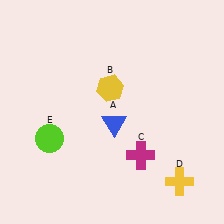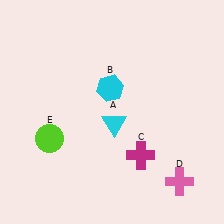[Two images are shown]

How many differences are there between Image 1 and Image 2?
There are 3 differences between the two images.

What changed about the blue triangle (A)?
In Image 1, A is blue. In Image 2, it changed to cyan.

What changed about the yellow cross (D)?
In Image 1, D is yellow. In Image 2, it changed to pink.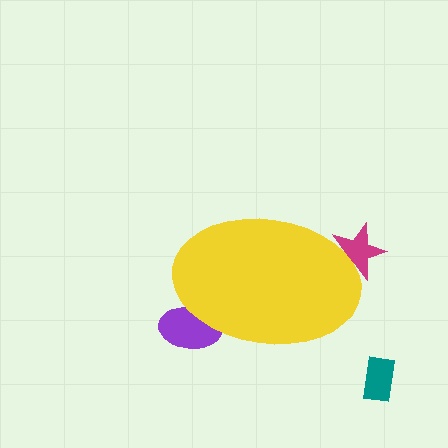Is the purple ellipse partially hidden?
Yes, the purple ellipse is partially hidden behind the yellow ellipse.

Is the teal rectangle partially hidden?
No, the teal rectangle is fully visible.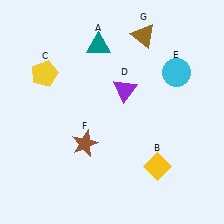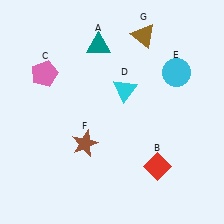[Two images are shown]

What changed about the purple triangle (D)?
In Image 1, D is purple. In Image 2, it changed to cyan.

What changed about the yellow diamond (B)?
In Image 1, B is yellow. In Image 2, it changed to red.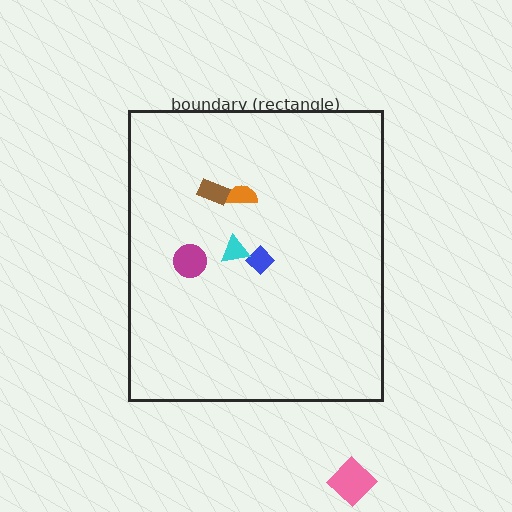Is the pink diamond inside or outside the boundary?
Outside.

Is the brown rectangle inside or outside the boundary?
Inside.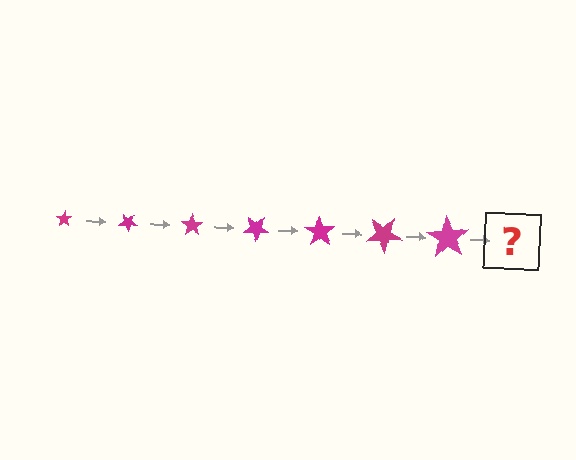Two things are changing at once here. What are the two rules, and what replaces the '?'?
The two rules are that the star grows larger each step and it rotates 35 degrees each step. The '?' should be a star, larger than the previous one and rotated 245 degrees from the start.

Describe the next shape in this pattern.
It should be a star, larger than the previous one and rotated 245 degrees from the start.